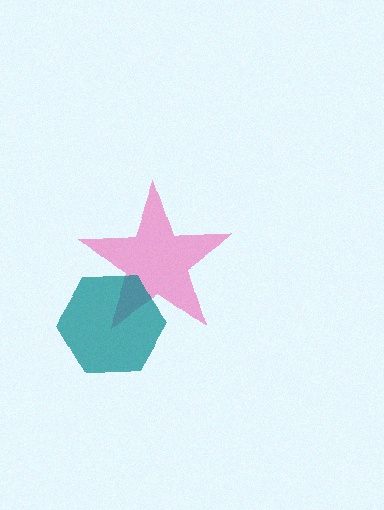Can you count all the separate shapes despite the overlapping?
Yes, there are 2 separate shapes.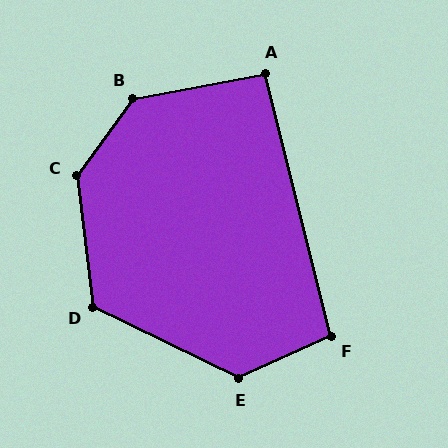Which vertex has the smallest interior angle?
A, at approximately 94 degrees.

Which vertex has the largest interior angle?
C, at approximately 137 degrees.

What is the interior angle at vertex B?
Approximately 136 degrees (obtuse).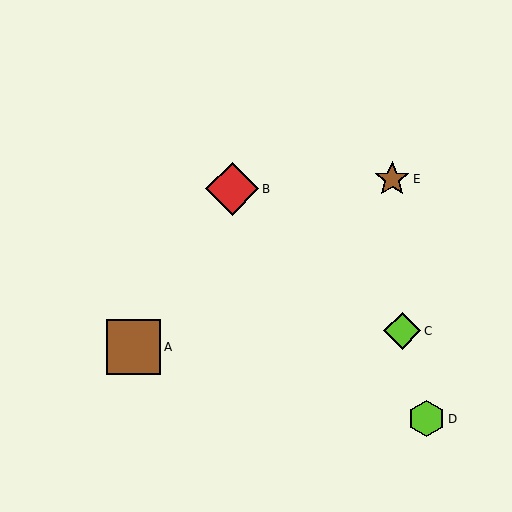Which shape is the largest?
The brown square (labeled A) is the largest.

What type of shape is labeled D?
Shape D is a lime hexagon.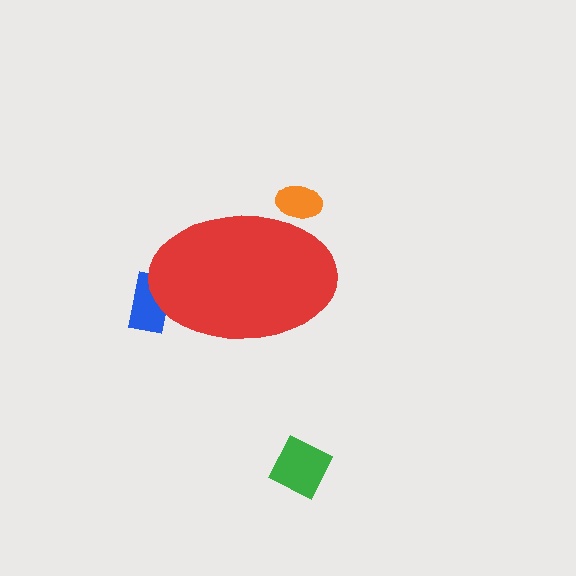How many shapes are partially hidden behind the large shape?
2 shapes are partially hidden.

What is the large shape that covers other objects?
A red ellipse.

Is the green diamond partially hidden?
No, the green diamond is fully visible.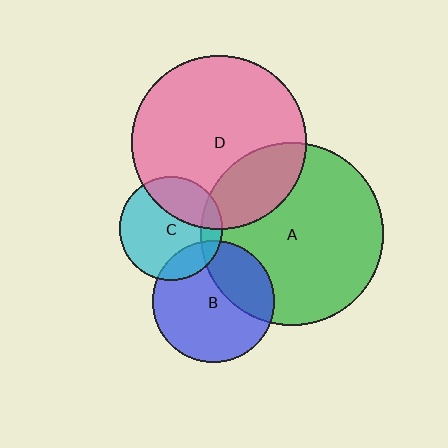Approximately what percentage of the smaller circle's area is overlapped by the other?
Approximately 30%.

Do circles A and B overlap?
Yes.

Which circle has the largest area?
Circle A (green).